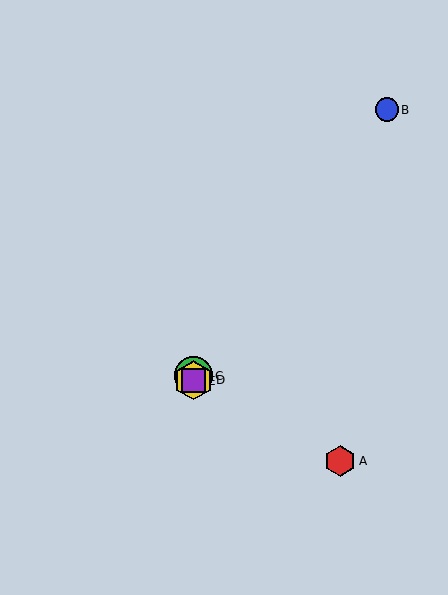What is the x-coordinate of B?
Object B is at x≈387.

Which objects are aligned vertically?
Objects C, D, E are aligned vertically.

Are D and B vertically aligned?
No, D is at x≈193 and B is at x≈387.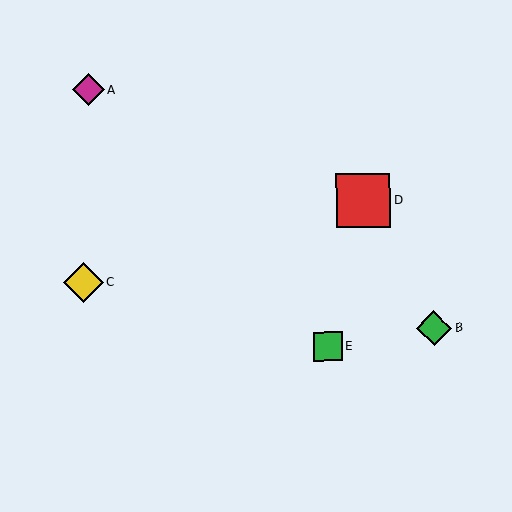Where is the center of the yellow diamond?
The center of the yellow diamond is at (84, 283).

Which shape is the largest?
The red square (labeled D) is the largest.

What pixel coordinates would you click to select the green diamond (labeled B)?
Click at (434, 328) to select the green diamond B.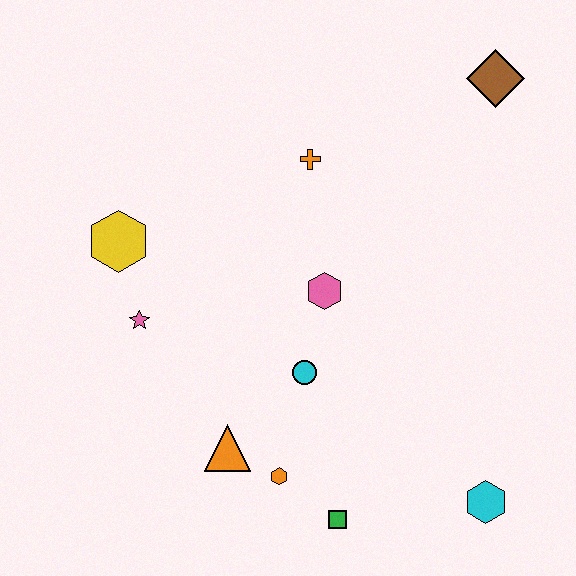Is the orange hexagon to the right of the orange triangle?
Yes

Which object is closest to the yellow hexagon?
The pink star is closest to the yellow hexagon.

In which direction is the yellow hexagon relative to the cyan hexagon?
The yellow hexagon is to the left of the cyan hexagon.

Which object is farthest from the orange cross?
The cyan hexagon is farthest from the orange cross.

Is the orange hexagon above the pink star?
No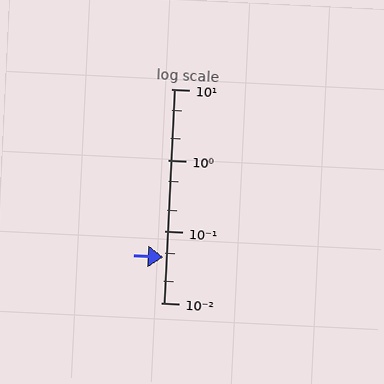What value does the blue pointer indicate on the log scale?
The pointer indicates approximately 0.044.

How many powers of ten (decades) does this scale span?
The scale spans 3 decades, from 0.01 to 10.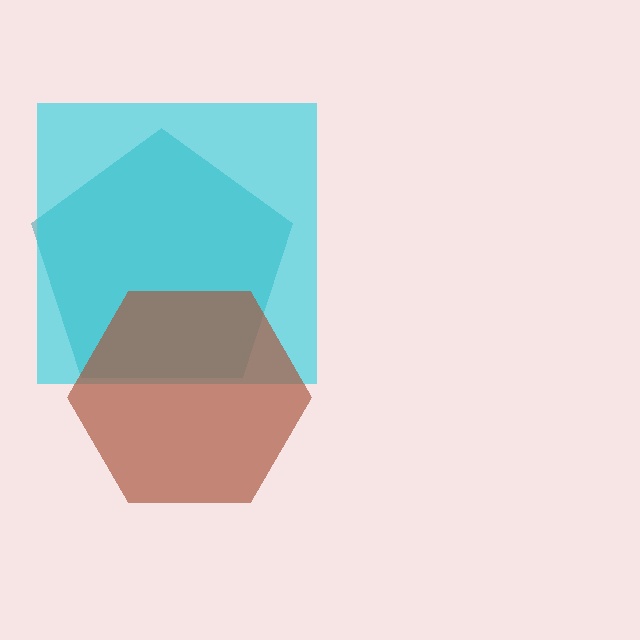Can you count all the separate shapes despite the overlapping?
Yes, there are 3 separate shapes.